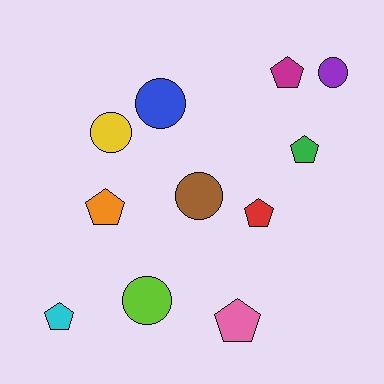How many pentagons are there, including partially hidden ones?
There are 6 pentagons.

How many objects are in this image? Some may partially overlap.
There are 11 objects.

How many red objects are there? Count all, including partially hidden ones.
There is 1 red object.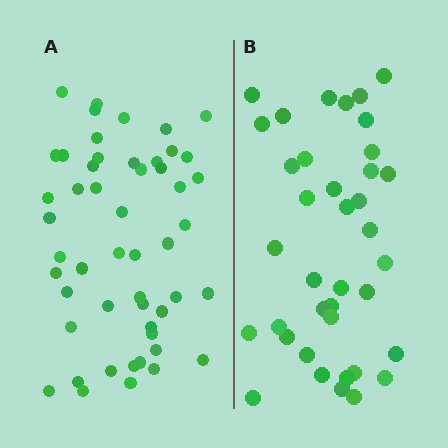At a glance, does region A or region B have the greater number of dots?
Region A (the left region) has more dots.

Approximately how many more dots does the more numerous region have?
Region A has approximately 15 more dots than region B.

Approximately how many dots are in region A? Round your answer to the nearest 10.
About 50 dots. (The exact count is 51, which rounds to 50.)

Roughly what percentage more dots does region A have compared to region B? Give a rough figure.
About 35% more.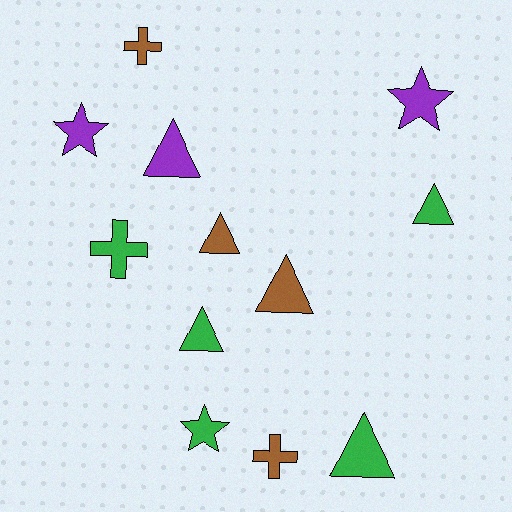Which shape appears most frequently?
Triangle, with 6 objects.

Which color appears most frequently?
Green, with 5 objects.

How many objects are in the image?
There are 12 objects.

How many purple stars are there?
There are 2 purple stars.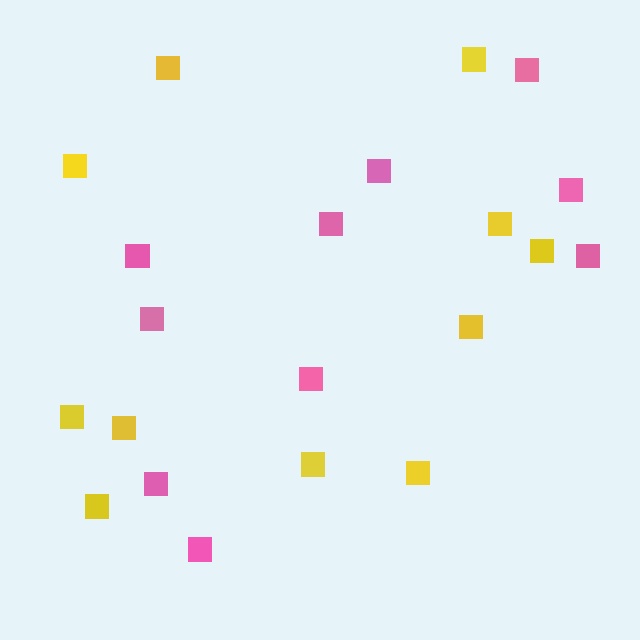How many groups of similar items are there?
There are 2 groups: one group of pink squares (10) and one group of yellow squares (11).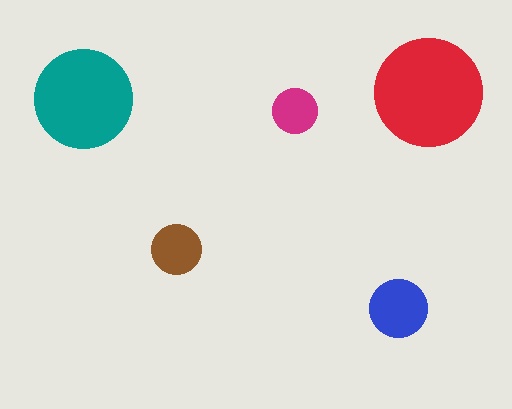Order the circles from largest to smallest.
the red one, the teal one, the blue one, the brown one, the magenta one.